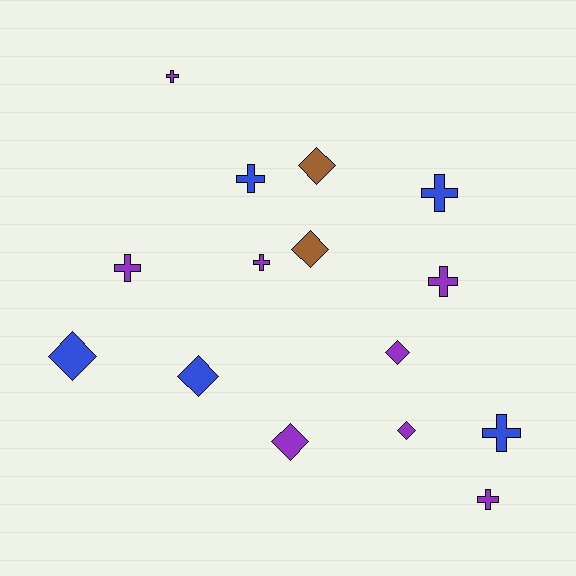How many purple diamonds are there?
There are 3 purple diamonds.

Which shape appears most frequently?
Cross, with 8 objects.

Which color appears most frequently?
Purple, with 8 objects.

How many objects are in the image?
There are 15 objects.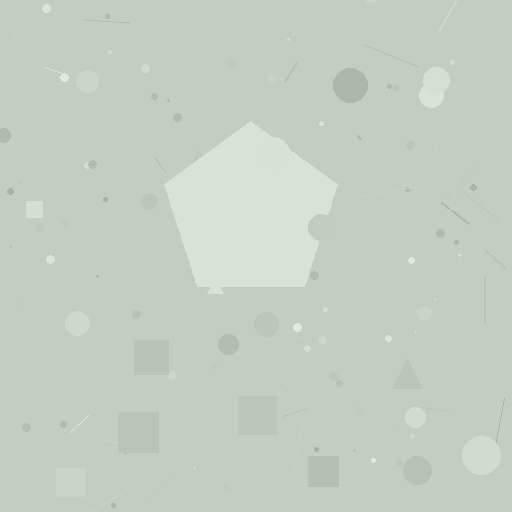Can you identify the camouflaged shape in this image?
The camouflaged shape is a pentagon.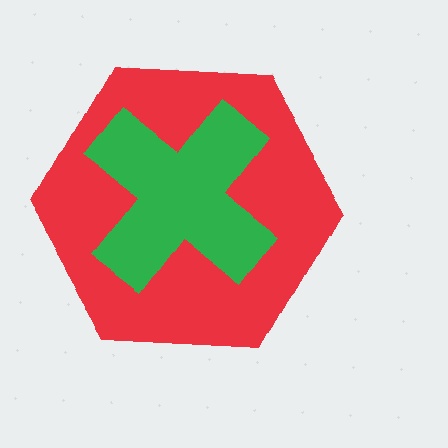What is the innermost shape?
The green cross.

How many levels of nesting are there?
2.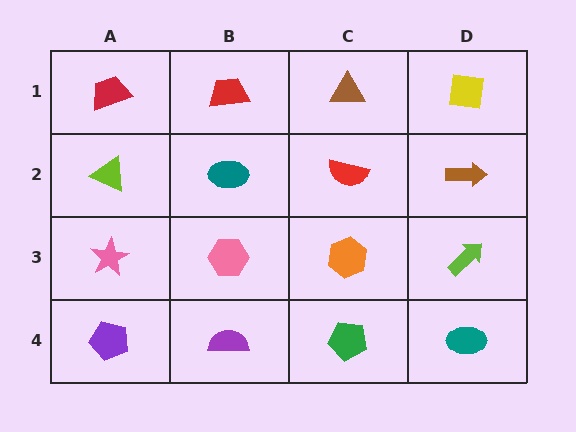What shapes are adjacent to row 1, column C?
A red semicircle (row 2, column C), a red trapezoid (row 1, column B), a yellow square (row 1, column D).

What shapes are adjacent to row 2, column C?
A brown triangle (row 1, column C), an orange hexagon (row 3, column C), a teal ellipse (row 2, column B), a brown arrow (row 2, column D).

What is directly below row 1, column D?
A brown arrow.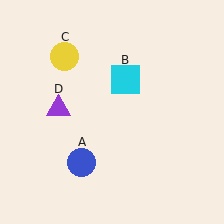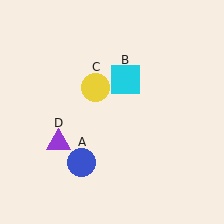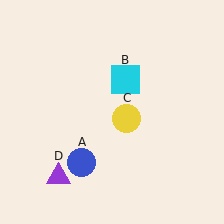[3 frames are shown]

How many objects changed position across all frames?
2 objects changed position: yellow circle (object C), purple triangle (object D).